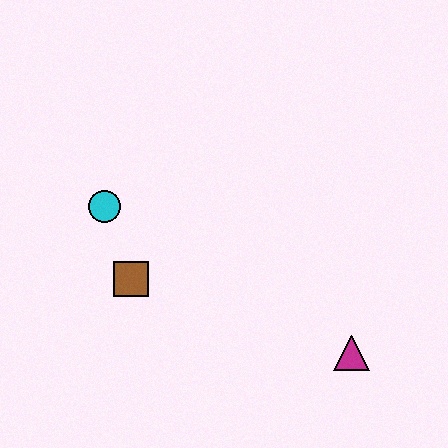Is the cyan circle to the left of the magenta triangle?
Yes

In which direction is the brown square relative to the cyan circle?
The brown square is below the cyan circle.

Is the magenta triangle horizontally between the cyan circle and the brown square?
No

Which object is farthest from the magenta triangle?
The cyan circle is farthest from the magenta triangle.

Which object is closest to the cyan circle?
The brown square is closest to the cyan circle.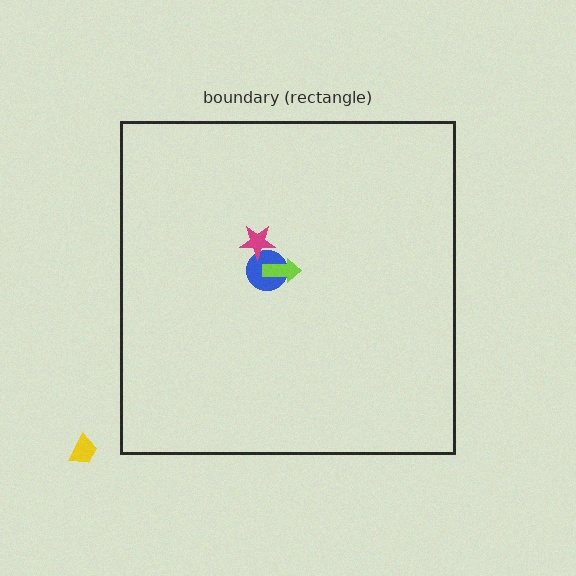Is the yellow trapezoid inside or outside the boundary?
Outside.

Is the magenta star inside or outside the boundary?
Inside.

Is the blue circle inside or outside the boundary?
Inside.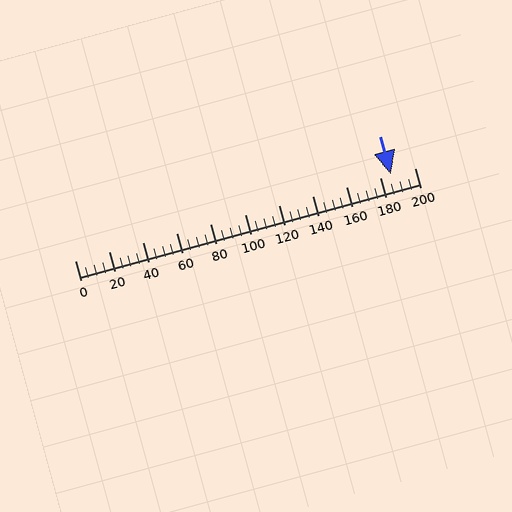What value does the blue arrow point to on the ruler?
The blue arrow points to approximately 186.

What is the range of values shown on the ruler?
The ruler shows values from 0 to 200.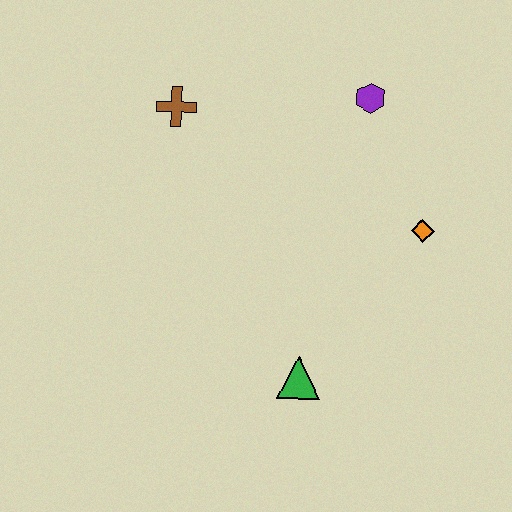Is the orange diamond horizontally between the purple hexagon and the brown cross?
No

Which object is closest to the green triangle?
The orange diamond is closest to the green triangle.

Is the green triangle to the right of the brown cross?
Yes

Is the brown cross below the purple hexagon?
Yes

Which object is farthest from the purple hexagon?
The green triangle is farthest from the purple hexagon.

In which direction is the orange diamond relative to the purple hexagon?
The orange diamond is below the purple hexagon.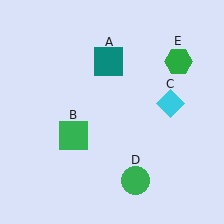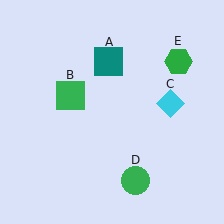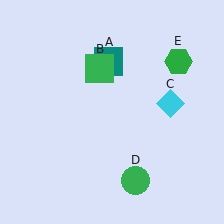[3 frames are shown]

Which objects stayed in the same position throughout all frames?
Teal square (object A) and cyan diamond (object C) and green circle (object D) and green hexagon (object E) remained stationary.